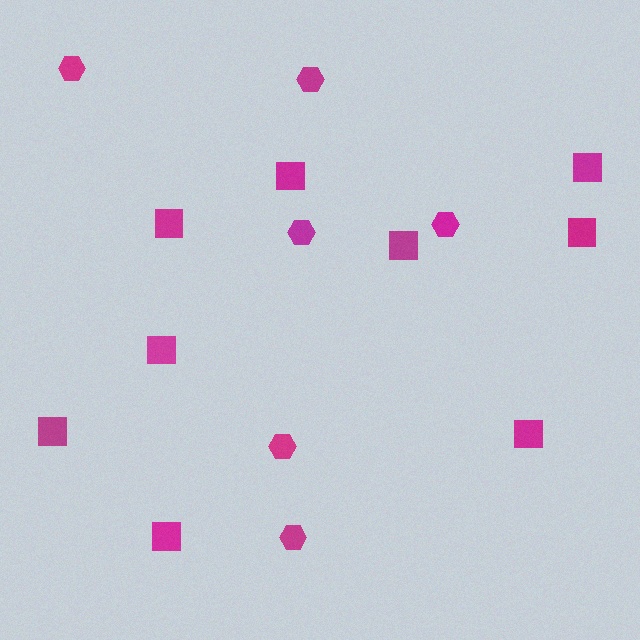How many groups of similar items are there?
There are 2 groups: one group of squares (9) and one group of hexagons (6).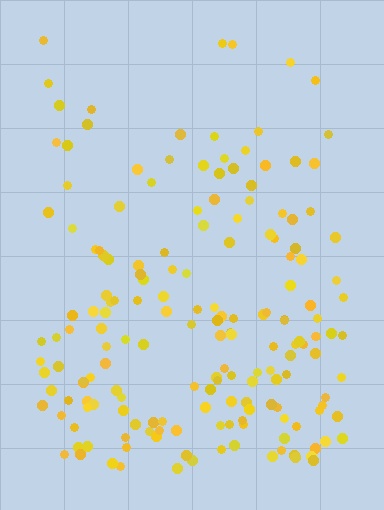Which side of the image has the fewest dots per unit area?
The top.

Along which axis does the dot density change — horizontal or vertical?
Vertical.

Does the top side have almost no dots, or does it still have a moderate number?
Still a moderate number, just noticeably fewer than the bottom.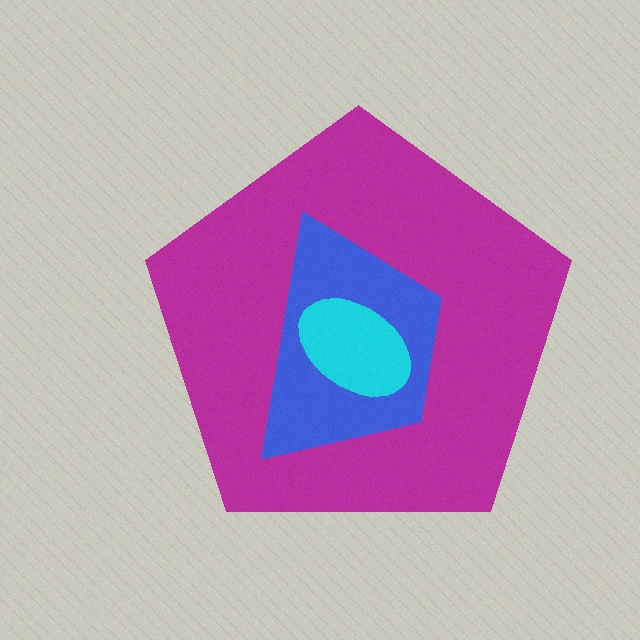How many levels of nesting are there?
3.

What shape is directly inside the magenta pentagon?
The blue trapezoid.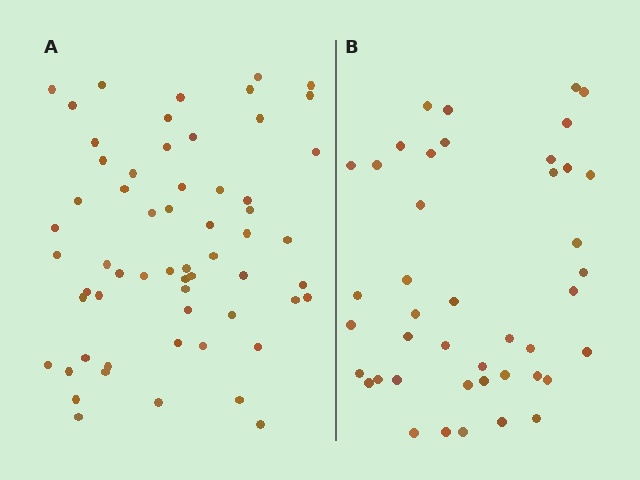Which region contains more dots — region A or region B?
Region A (the left region) has more dots.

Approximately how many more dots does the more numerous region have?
Region A has approximately 15 more dots than region B.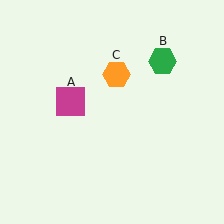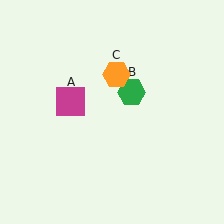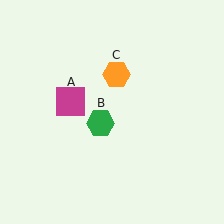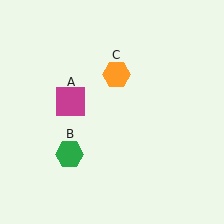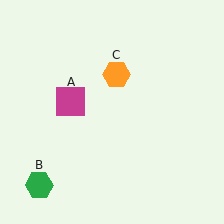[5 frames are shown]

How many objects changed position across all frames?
1 object changed position: green hexagon (object B).